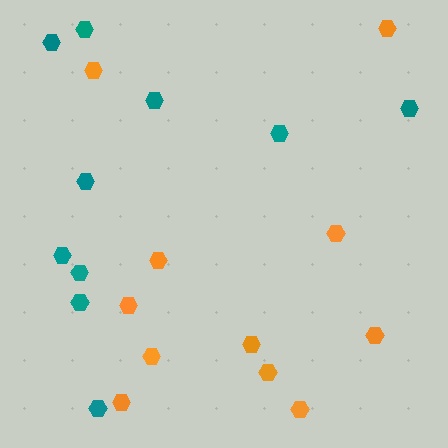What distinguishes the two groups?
There are 2 groups: one group of teal hexagons (10) and one group of orange hexagons (11).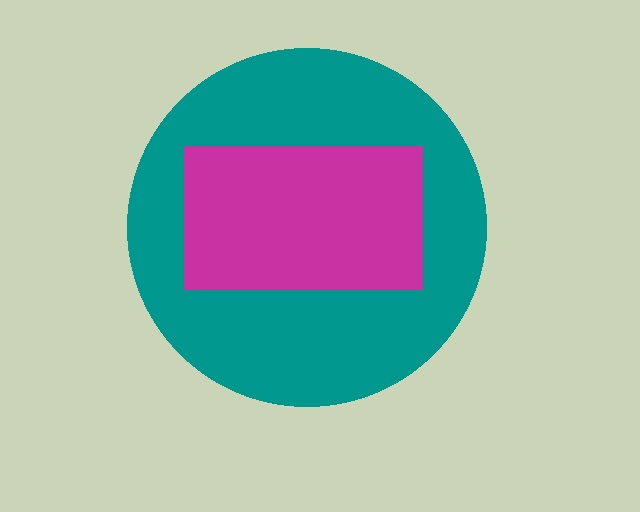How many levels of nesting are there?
2.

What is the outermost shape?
The teal circle.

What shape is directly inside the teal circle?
The magenta rectangle.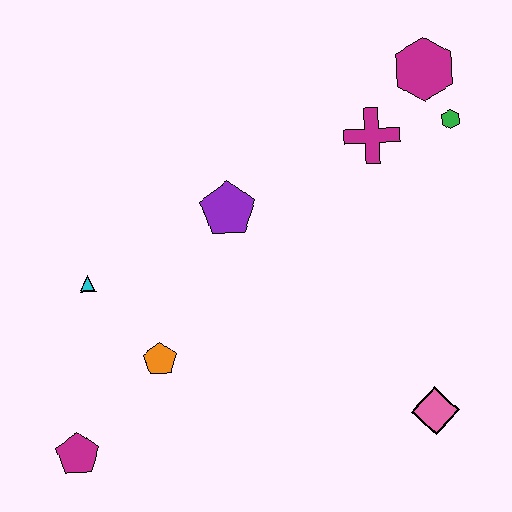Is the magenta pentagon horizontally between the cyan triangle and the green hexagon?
No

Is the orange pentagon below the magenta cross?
Yes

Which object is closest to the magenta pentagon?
The orange pentagon is closest to the magenta pentagon.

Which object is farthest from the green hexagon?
The magenta pentagon is farthest from the green hexagon.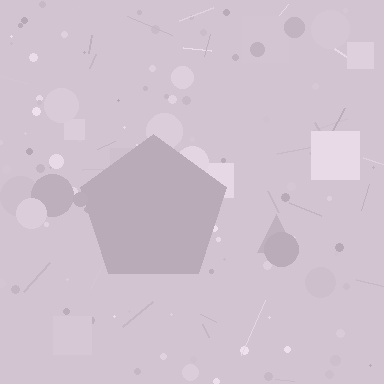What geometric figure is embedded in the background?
A pentagon is embedded in the background.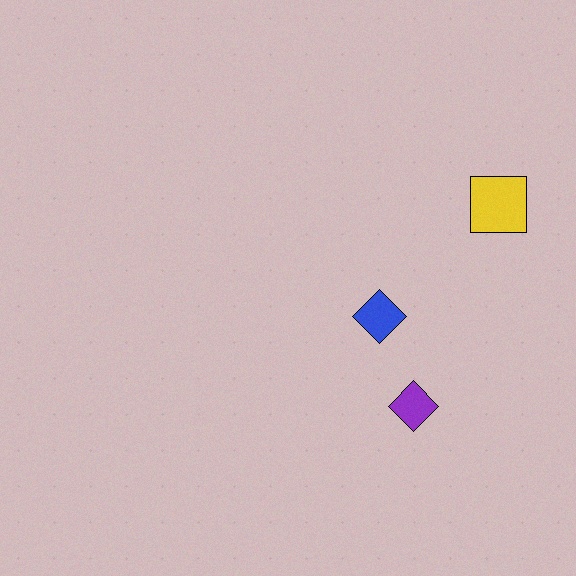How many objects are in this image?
There are 3 objects.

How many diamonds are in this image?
There are 2 diamonds.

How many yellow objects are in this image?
There is 1 yellow object.